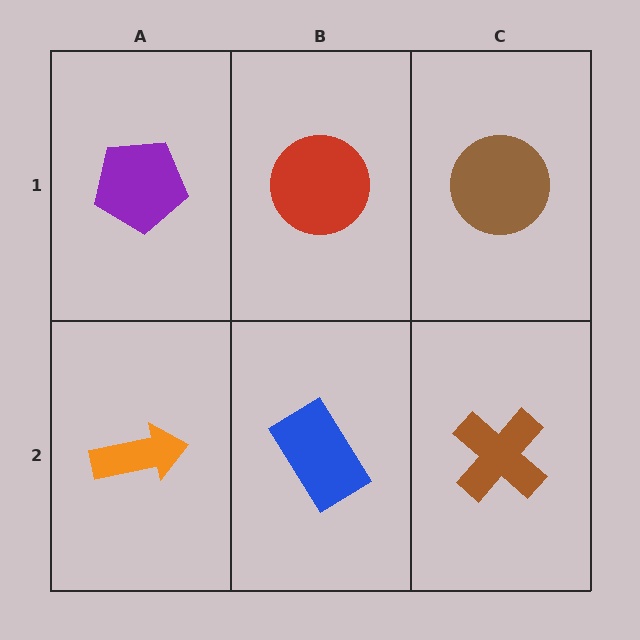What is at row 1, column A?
A purple pentagon.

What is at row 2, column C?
A brown cross.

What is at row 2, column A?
An orange arrow.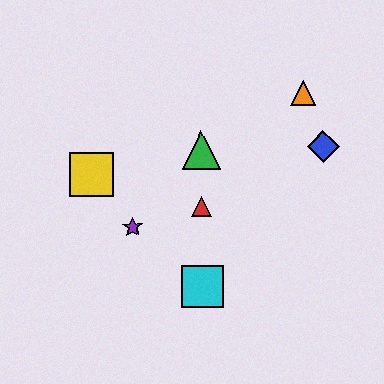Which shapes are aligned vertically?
The red triangle, the green triangle, the cyan square are aligned vertically.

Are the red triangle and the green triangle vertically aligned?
Yes, both are at x≈202.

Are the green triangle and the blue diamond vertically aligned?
No, the green triangle is at x≈201 and the blue diamond is at x≈323.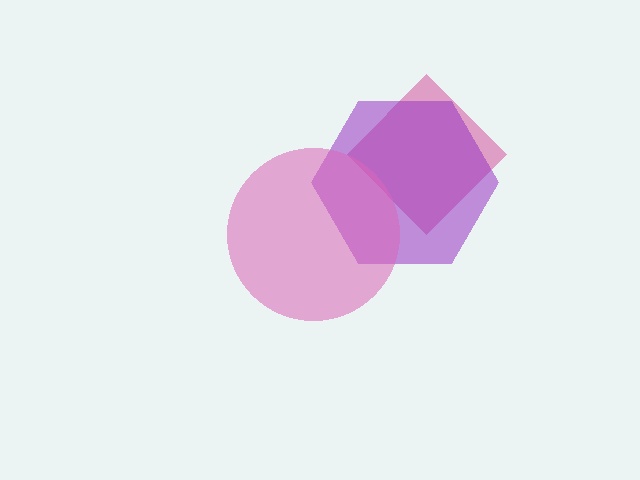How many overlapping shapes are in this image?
There are 3 overlapping shapes in the image.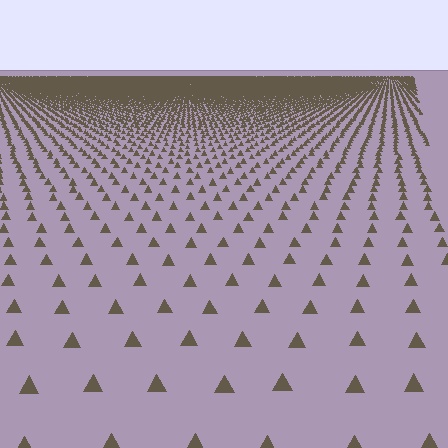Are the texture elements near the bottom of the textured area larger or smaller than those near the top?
Larger. Near the bottom, elements are closer to the viewer and appear at a bigger on-screen size.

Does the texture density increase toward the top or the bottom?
Density increases toward the top.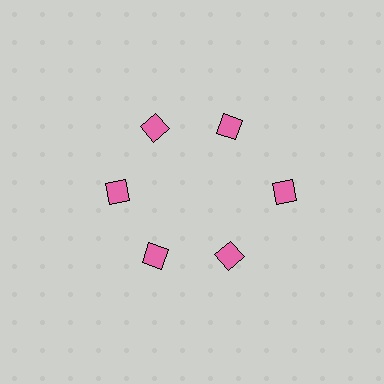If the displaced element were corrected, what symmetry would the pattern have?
It would have 6-fold rotational symmetry — the pattern would map onto itself every 60 degrees.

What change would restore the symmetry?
The symmetry would be restored by moving it inward, back onto the ring so that all 6 diamonds sit at equal angles and equal distance from the center.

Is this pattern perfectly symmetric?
No. The 6 pink diamonds are arranged in a ring, but one element near the 3 o'clock position is pushed outward from the center, breaking the 6-fold rotational symmetry.